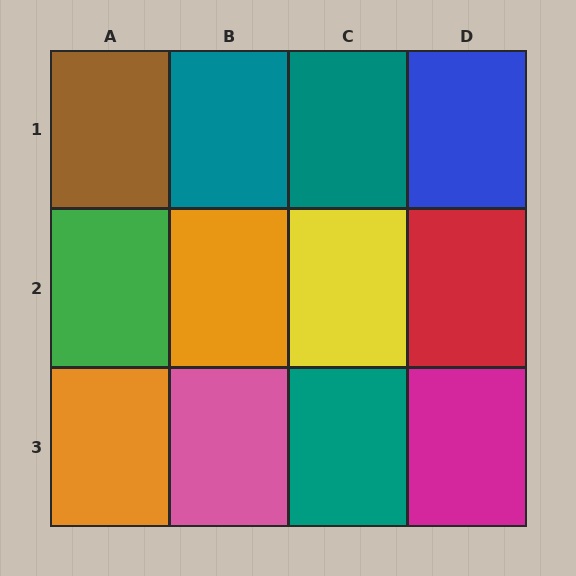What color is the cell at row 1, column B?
Teal.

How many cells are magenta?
1 cell is magenta.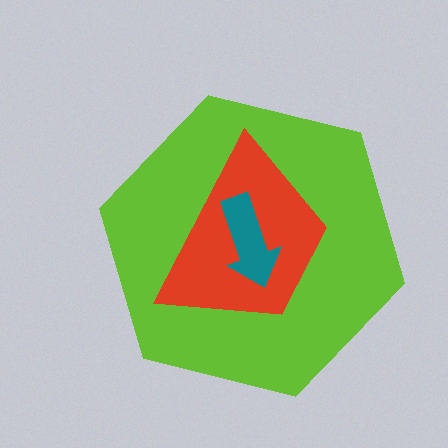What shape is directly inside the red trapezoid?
The teal arrow.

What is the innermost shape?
The teal arrow.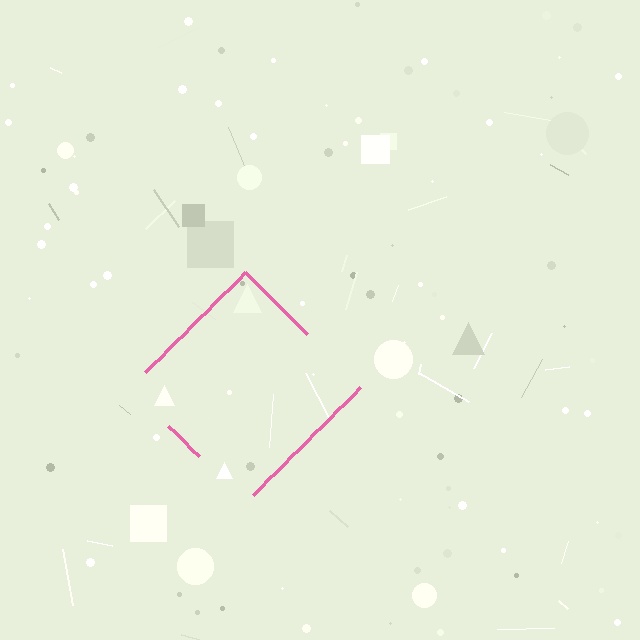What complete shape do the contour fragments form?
The contour fragments form a diamond.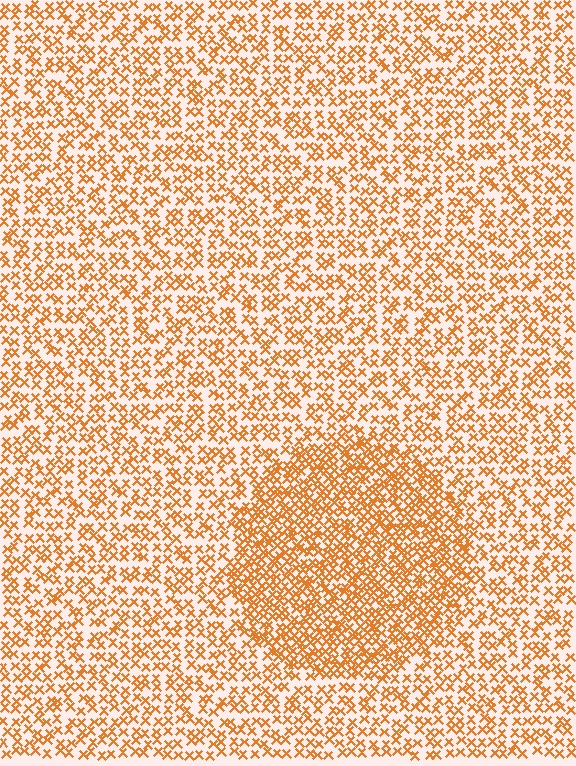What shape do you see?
I see a circle.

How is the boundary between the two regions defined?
The boundary is defined by a change in element density (approximately 1.8x ratio). All elements are the same color, size, and shape.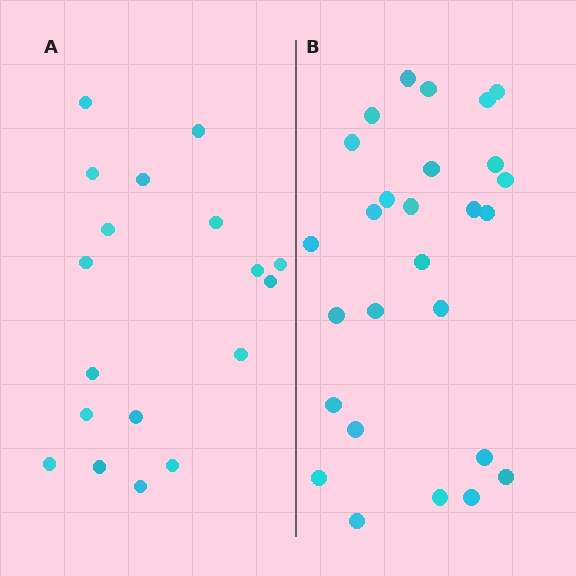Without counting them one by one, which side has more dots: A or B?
Region B (the right region) has more dots.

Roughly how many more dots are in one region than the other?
Region B has roughly 8 or so more dots than region A.